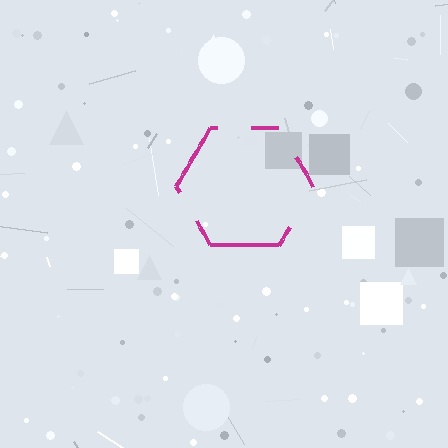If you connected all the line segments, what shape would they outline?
They would outline a hexagon.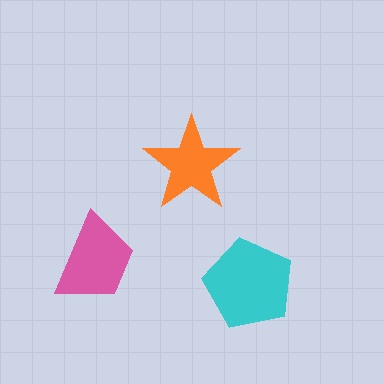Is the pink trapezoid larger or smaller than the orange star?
Larger.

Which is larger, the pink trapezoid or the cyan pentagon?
The cyan pentagon.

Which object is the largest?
The cyan pentagon.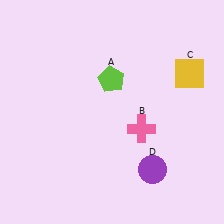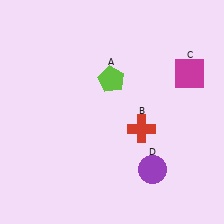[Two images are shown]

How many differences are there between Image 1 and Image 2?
There are 2 differences between the two images.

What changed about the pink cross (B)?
In Image 1, B is pink. In Image 2, it changed to red.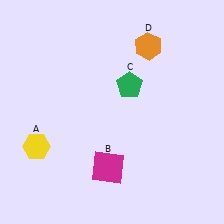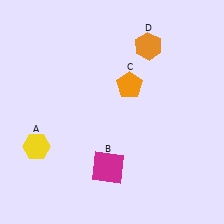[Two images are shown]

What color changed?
The pentagon (C) changed from green in Image 1 to orange in Image 2.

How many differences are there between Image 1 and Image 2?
There is 1 difference between the two images.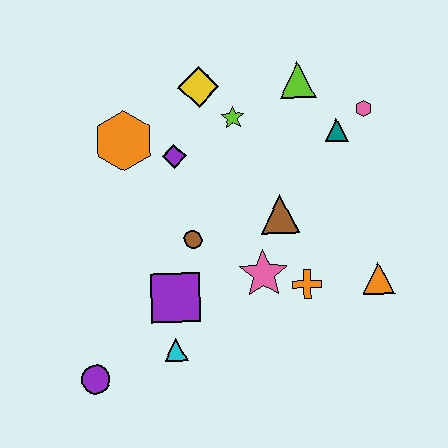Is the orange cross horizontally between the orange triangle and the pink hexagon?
No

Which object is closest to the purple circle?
The cyan triangle is closest to the purple circle.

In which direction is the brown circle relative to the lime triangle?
The brown circle is below the lime triangle.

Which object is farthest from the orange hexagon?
The orange triangle is farthest from the orange hexagon.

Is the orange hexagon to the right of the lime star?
No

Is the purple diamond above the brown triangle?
Yes